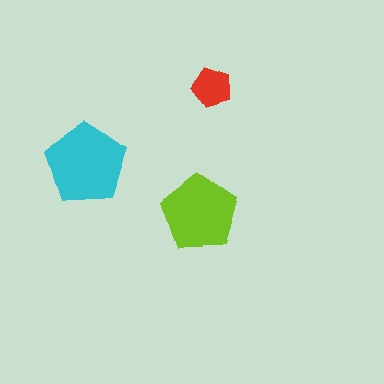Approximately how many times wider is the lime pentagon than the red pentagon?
About 2 times wider.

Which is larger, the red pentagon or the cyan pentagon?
The cyan one.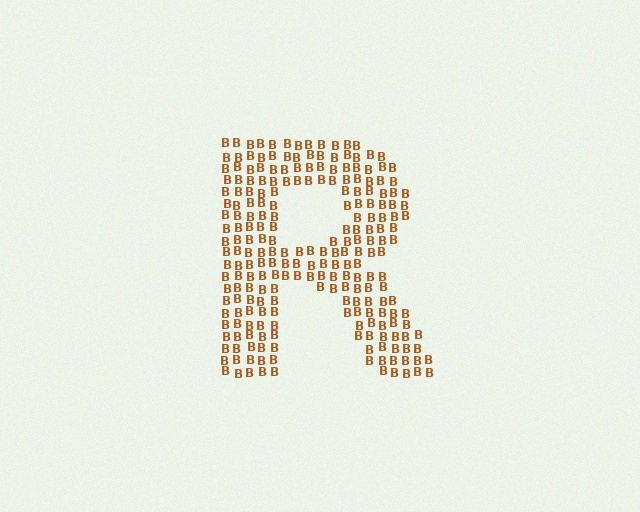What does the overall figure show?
The overall figure shows the letter R.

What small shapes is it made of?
It is made of small letter B's.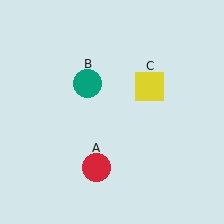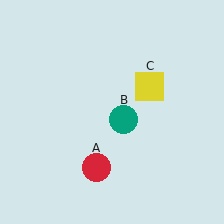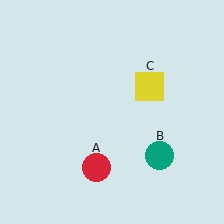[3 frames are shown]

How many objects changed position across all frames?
1 object changed position: teal circle (object B).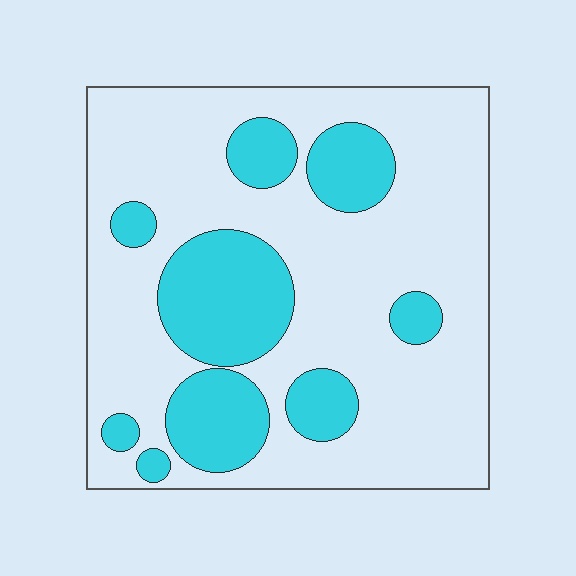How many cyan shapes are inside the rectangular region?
9.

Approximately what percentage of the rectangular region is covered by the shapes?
Approximately 25%.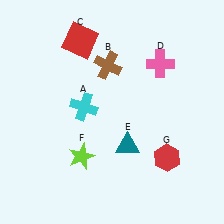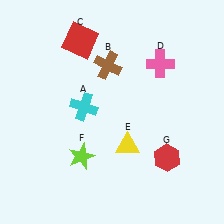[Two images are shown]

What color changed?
The triangle (E) changed from teal in Image 1 to yellow in Image 2.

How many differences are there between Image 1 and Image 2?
There is 1 difference between the two images.